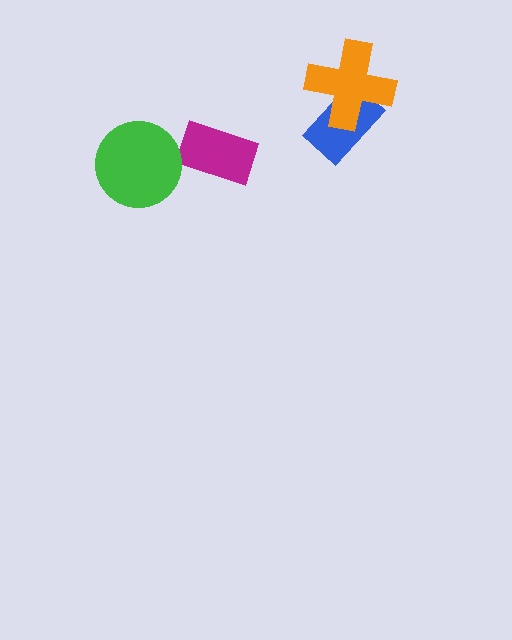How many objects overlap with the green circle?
0 objects overlap with the green circle.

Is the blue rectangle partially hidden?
Yes, it is partially covered by another shape.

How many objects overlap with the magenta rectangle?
0 objects overlap with the magenta rectangle.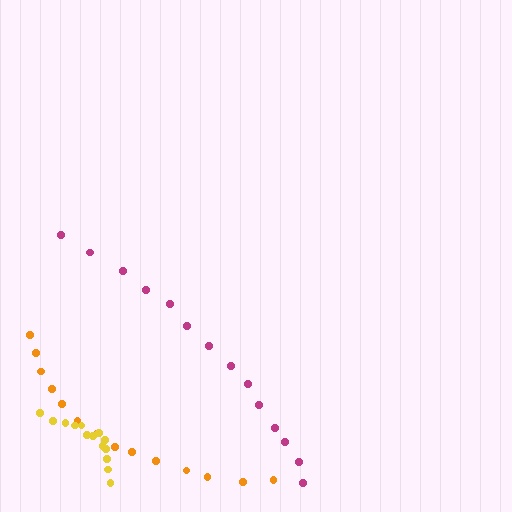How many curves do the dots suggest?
There are 3 distinct paths.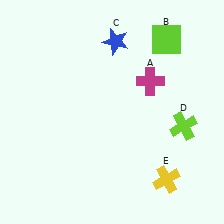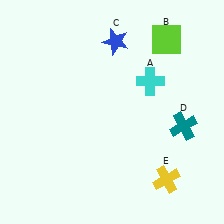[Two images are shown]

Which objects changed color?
A changed from magenta to cyan. D changed from lime to teal.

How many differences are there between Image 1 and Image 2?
There are 2 differences between the two images.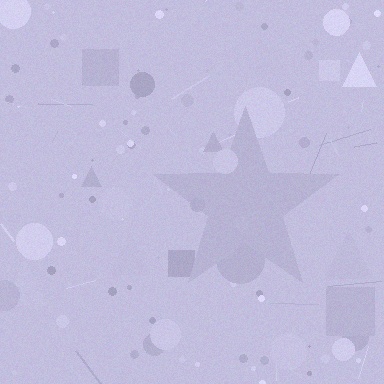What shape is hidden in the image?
A star is hidden in the image.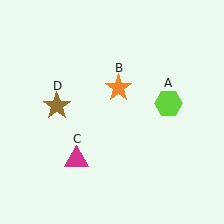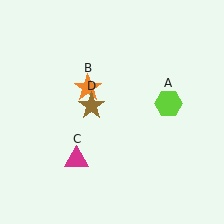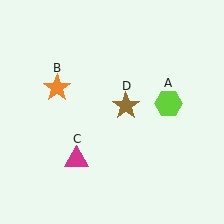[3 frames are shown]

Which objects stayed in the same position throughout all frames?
Lime hexagon (object A) and magenta triangle (object C) remained stationary.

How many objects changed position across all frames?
2 objects changed position: orange star (object B), brown star (object D).